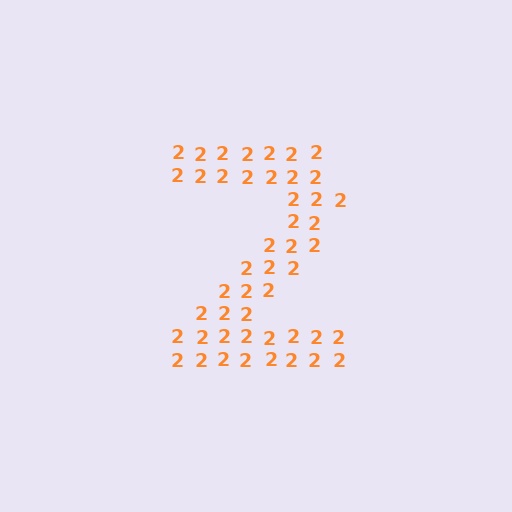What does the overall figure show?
The overall figure shows the digit 2.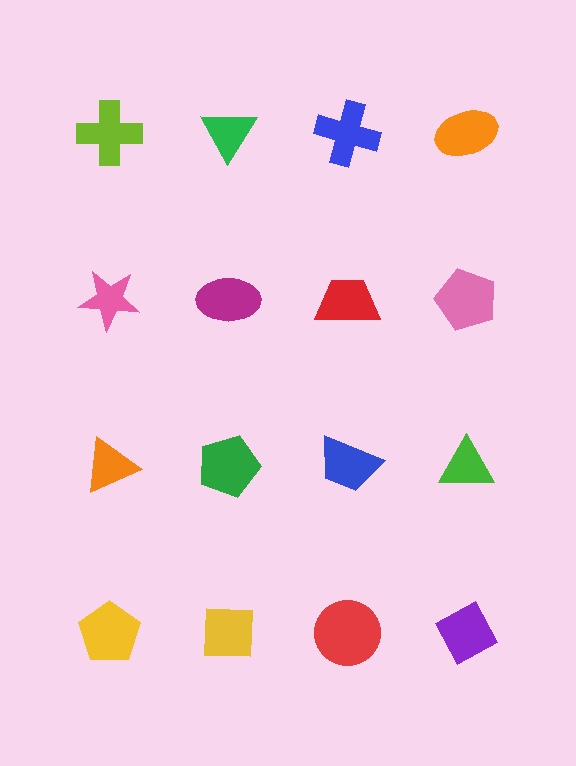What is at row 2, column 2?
A magenta ellipse.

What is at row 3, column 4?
A green triangle.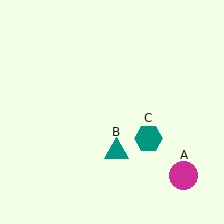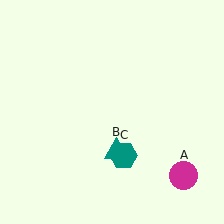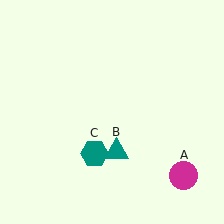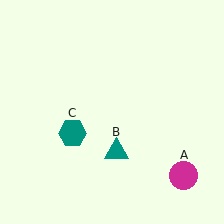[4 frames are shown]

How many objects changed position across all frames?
1 object changed position: teal hexagon (object C).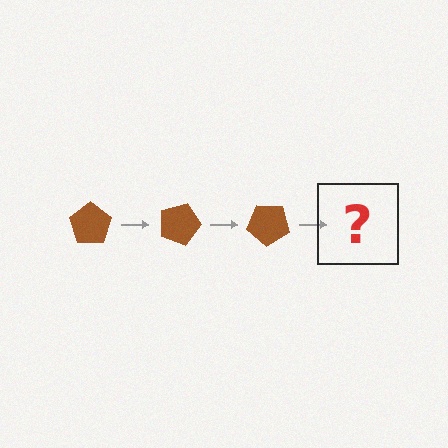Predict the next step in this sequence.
The next step is a brown pentagon rotated 60 degrees.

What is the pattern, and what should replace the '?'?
The pattern is that the pentagon rotates 20 degrees each step. The '?' should be a brown pentagon rotated 60 degrees.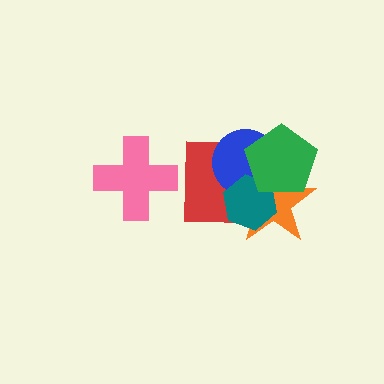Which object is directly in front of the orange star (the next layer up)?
The blue circle is directly in front of the orange star.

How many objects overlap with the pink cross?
0 objects overlap with the pink cross.